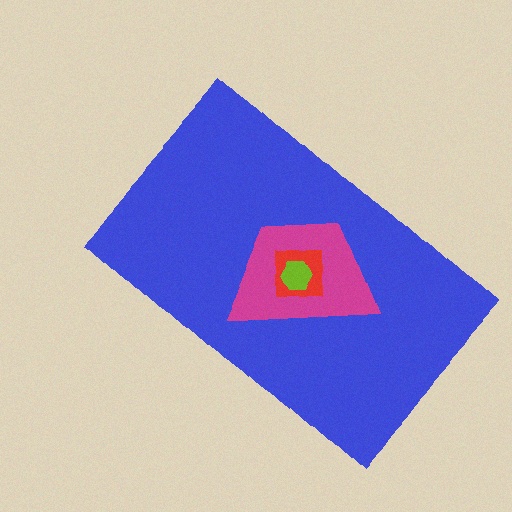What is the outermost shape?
The blue rectangle.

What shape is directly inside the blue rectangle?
The magenta trapezoid.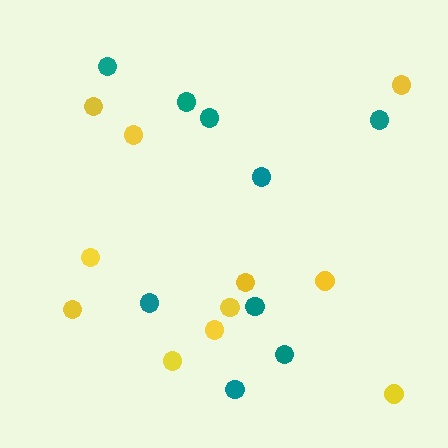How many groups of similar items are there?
There are 2 groups: one group of yellow circles (11) and one group of teal circles (9).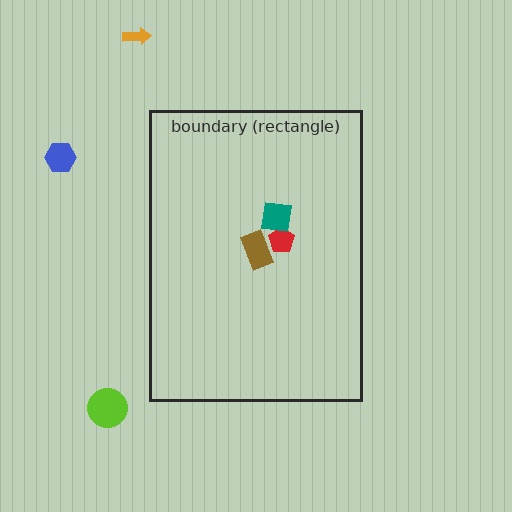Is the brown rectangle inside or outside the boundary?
Inside.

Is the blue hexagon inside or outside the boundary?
Outside.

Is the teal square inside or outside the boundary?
Inside.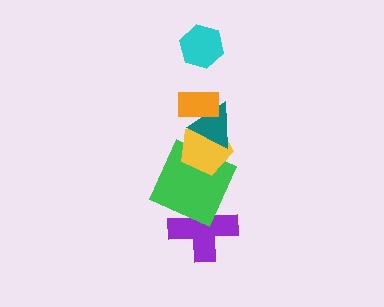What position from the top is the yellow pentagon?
The yellow pentagon is 4th from the top.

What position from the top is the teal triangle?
The teal triangle is 3rd from the top.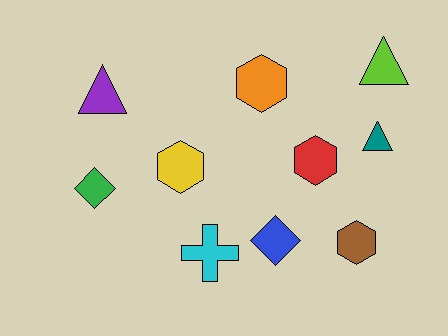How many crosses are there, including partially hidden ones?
There is 1 cross.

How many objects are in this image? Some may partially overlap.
There are 10 objects.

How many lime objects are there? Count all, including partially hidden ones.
There is 1 lime object.